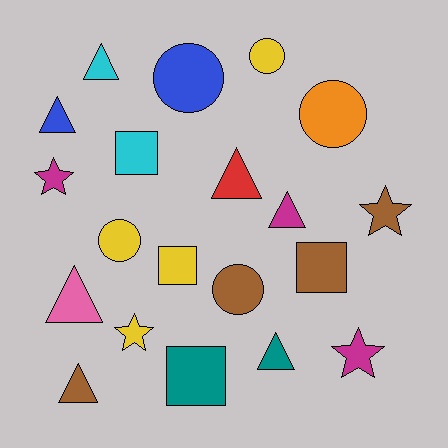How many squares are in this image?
There are 4 squares.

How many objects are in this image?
There are 20 objects.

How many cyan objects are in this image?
There are 2 cyan objects.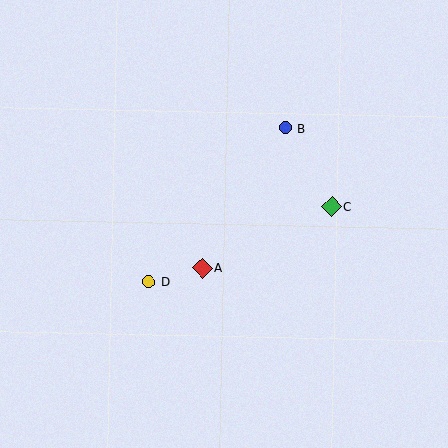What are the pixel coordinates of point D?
Point D is at (148, 282).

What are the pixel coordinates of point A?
Point A is at (202, 268).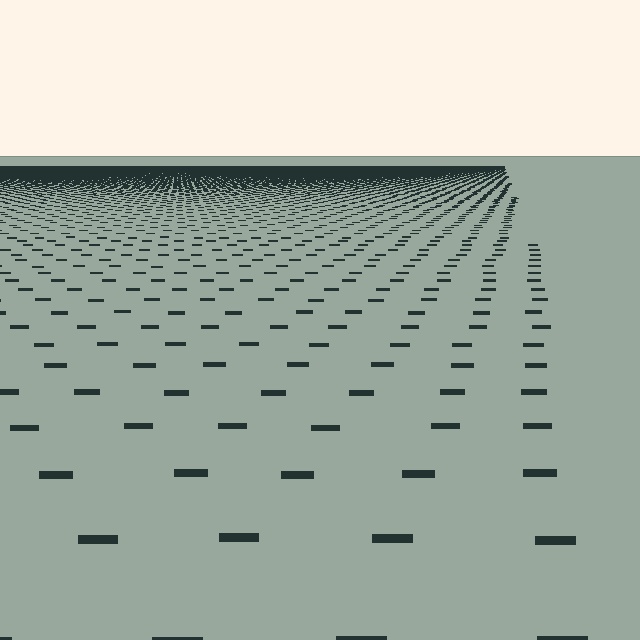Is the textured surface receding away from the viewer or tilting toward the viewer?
The surface is receding away from the viewer. Texture elements get smaller and denser toward the top.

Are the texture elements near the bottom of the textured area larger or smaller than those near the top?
Larger. Near the bottom, elements are closer to the viewer and appear at a bigger on-screen size.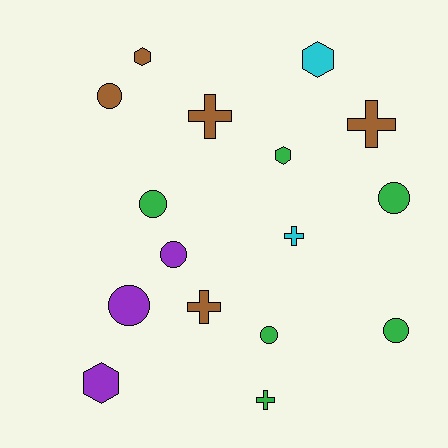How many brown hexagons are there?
There is 1 brown hexagon.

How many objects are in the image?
There are 16 objects.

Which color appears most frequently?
Green, with 6 objects.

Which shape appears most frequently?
Circle, with 7 objects.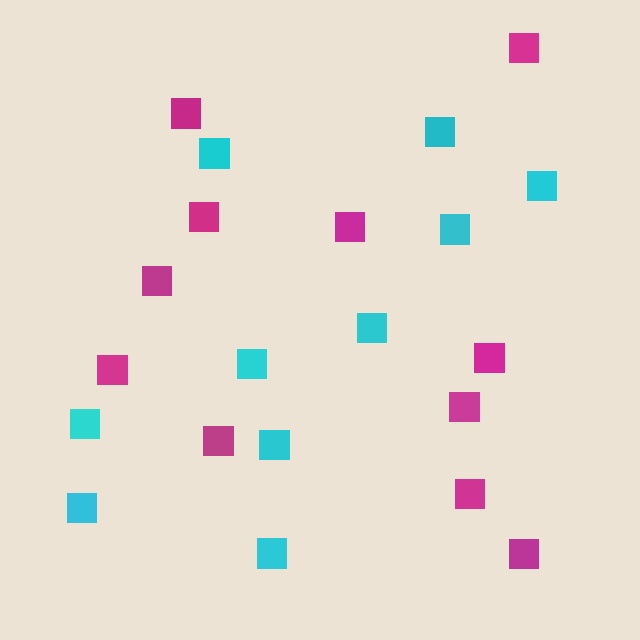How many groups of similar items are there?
There are 2 groups: one group of magenta squares (11) and one group of cyan squares (10).